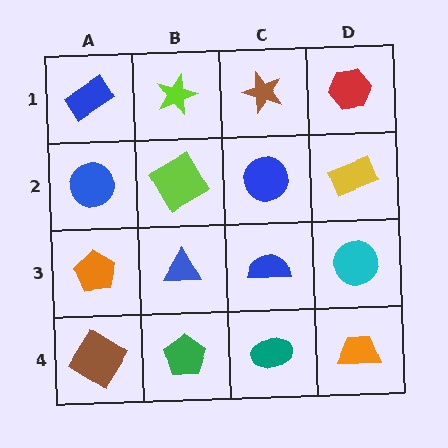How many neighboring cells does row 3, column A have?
3.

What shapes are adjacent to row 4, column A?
An orange pentagon (row 3, column A), a green pentagon (row 4, column B).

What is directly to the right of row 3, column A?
A blue triangle.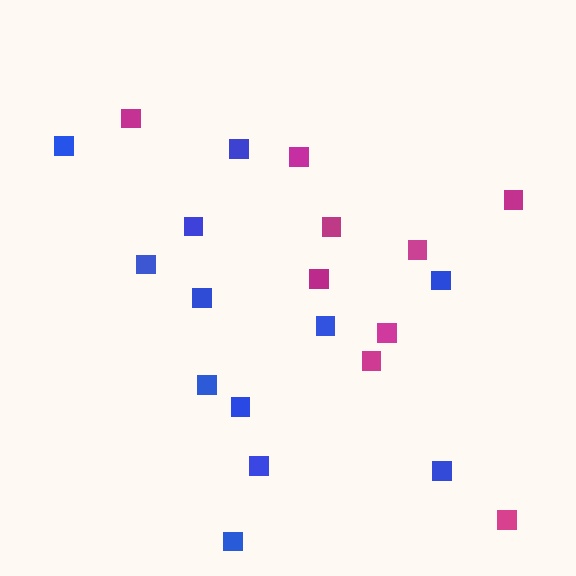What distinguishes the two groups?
There are 2 groups: one group of magenta squares (9) and one group of blue squares (12).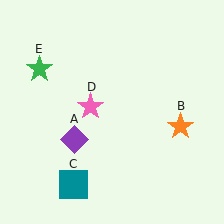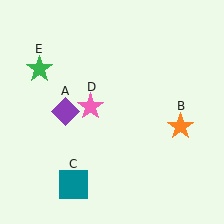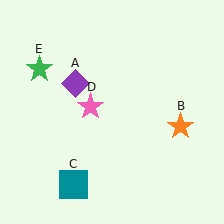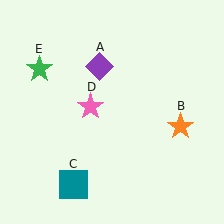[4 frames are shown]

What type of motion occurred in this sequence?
The purple diamond (object A) rotated clockwise around the center of the scene.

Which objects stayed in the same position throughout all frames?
Orange star (object B) and teal square (object C) and pink star (object D) and green star (object E) remained stationary.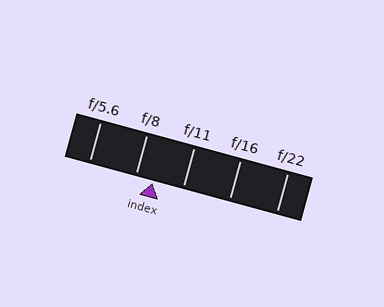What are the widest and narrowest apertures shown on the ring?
The widest aperture shown is f/5.6 and the narrowest is f/22.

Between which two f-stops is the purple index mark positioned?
The index mark is between f/8 and f/11.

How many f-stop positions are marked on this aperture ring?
There are 5 f-stop positions marked.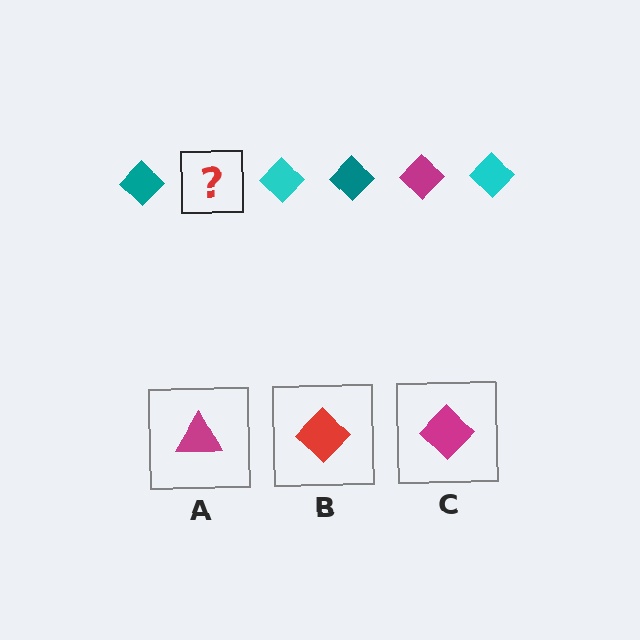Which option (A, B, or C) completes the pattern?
C.